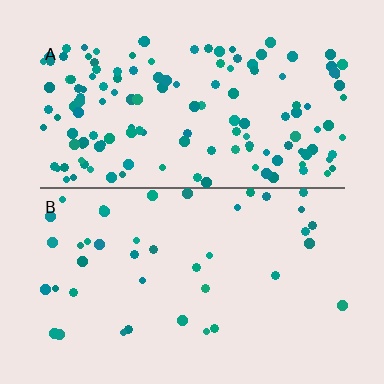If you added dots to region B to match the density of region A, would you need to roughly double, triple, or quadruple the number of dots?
Approximately triple.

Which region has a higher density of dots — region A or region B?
A (the top).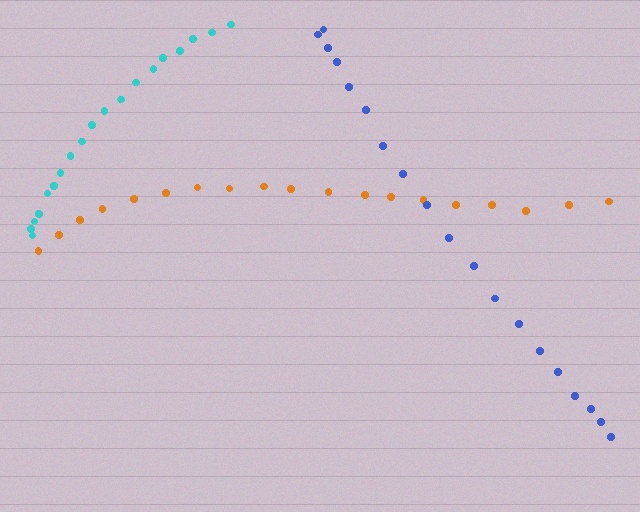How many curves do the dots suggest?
There are 3 distinct paths.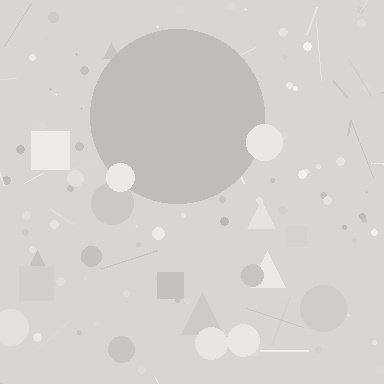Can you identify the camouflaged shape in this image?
The camouflaged shape is a circle.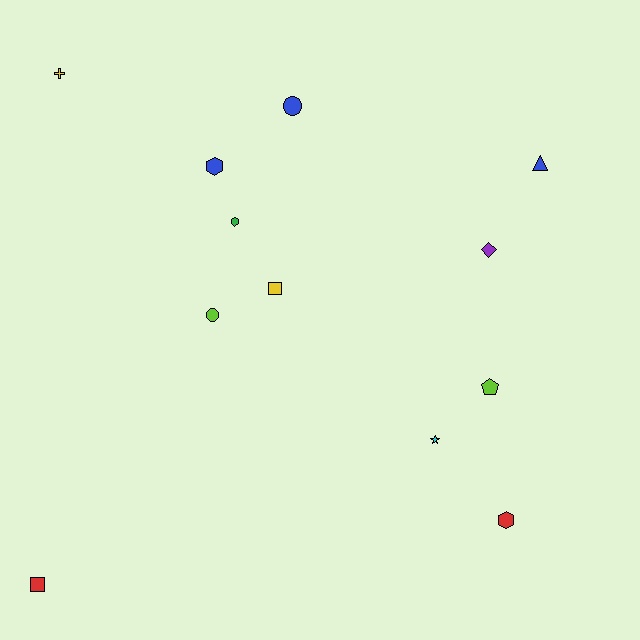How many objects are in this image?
There are 12 objects.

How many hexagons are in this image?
There are 3 hexagons.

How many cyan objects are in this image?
There is 1 cyan object.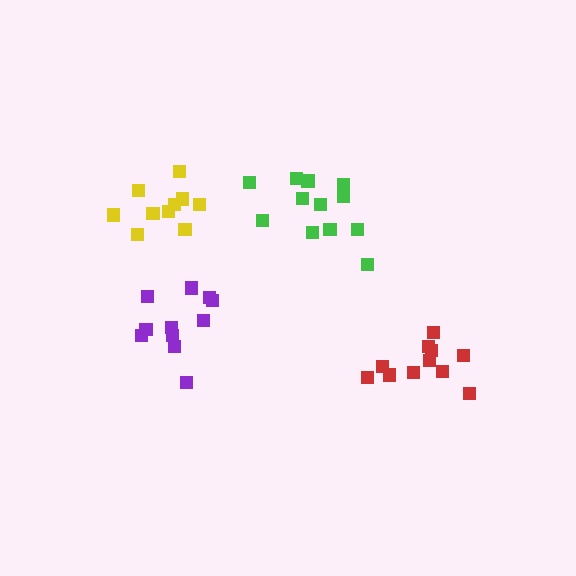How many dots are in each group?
Group 1: 10 dots, Group 2: 11 dots, Group 3: 11 dots, Group 4: 12 dots (44 total).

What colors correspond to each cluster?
The clusters are colored: yellow, red, purple, green.